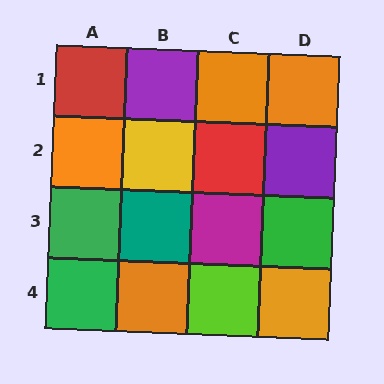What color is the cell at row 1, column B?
Purple.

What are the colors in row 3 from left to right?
Green, teal, magenta, green.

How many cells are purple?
2 cells are purple.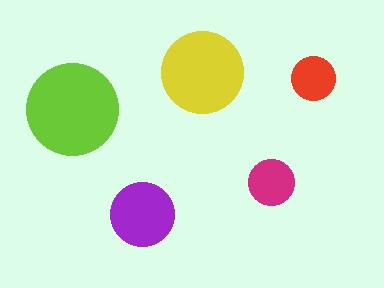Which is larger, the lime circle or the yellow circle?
The lime one.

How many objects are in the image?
There are 5 objects in the image.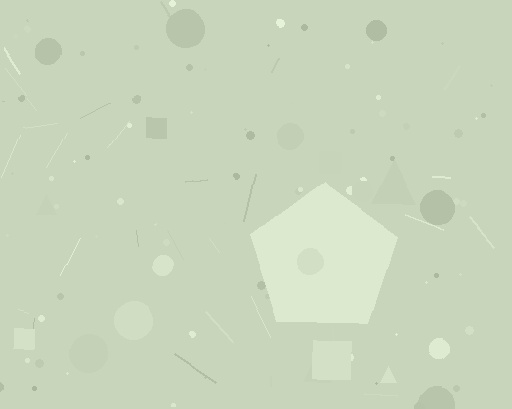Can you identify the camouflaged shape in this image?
The camouflaged shape is a pentagon.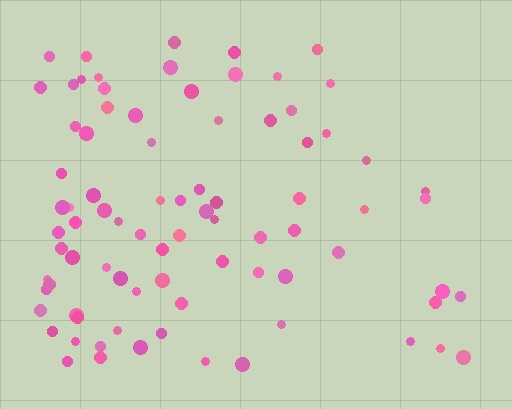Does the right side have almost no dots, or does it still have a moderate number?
Still a moderate number, just noticeably fewer than the left.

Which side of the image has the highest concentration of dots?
The left.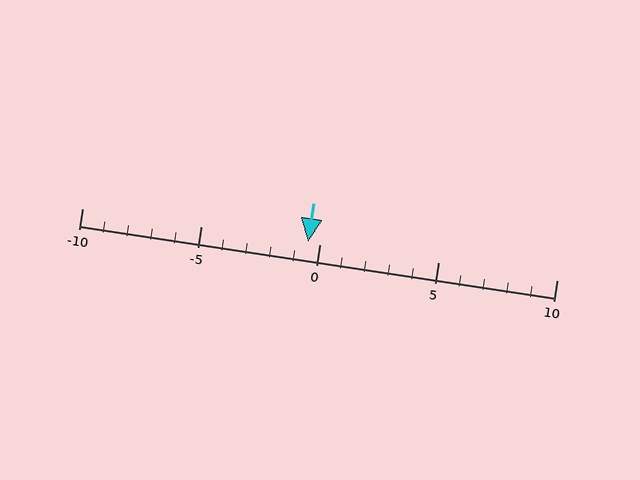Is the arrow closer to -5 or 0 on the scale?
The arrow is closer to 0.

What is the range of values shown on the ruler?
The ruler shows values from -10 to 10.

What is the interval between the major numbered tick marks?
The major tick marks are spaced 5 units apart.